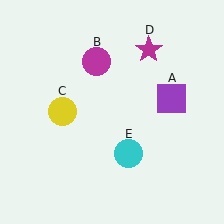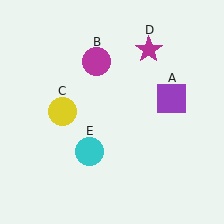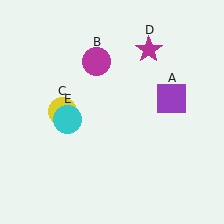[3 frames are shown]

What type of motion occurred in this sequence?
The cyan circle (object E) rotated clockwise around the center of the scene.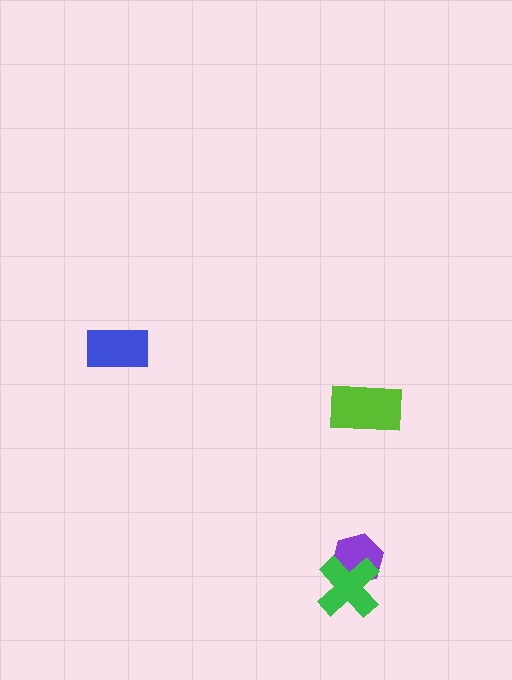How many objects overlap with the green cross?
1 object overlaps with the green cross.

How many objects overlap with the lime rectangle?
0 objects overlap with the lime rectangle.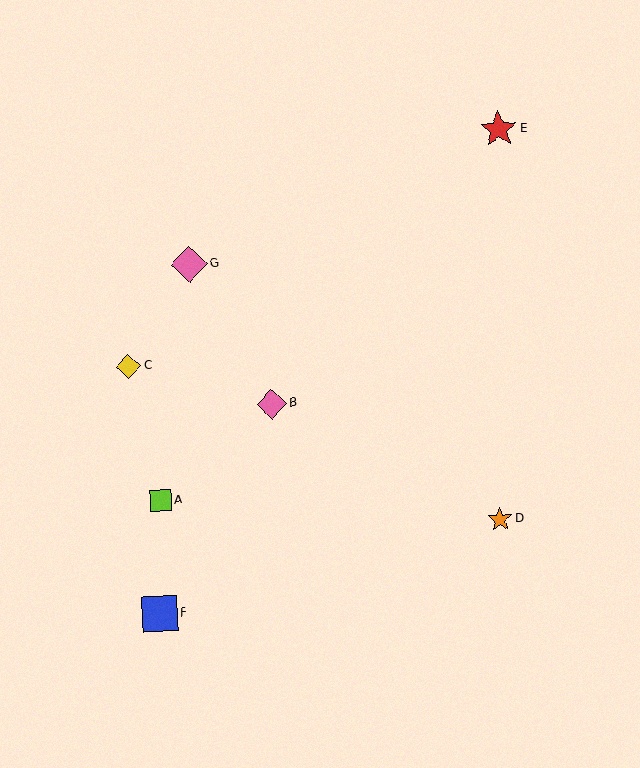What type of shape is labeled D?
Shape D is an orange star.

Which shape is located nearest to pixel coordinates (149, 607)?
The blue square (labeled F) at (159, 614) is nearest to that location.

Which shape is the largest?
The red star (labeled E) is the largest.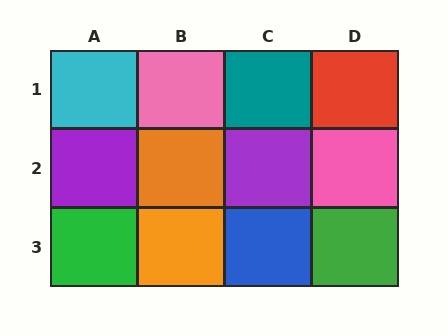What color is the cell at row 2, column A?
Purple.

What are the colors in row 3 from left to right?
Green, orange, blue, green.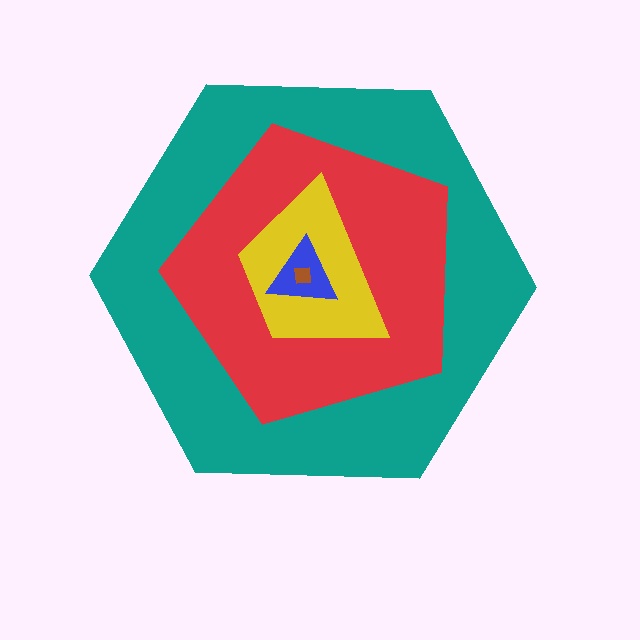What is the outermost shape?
The teal hexagon.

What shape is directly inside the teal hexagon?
The red pentagon.